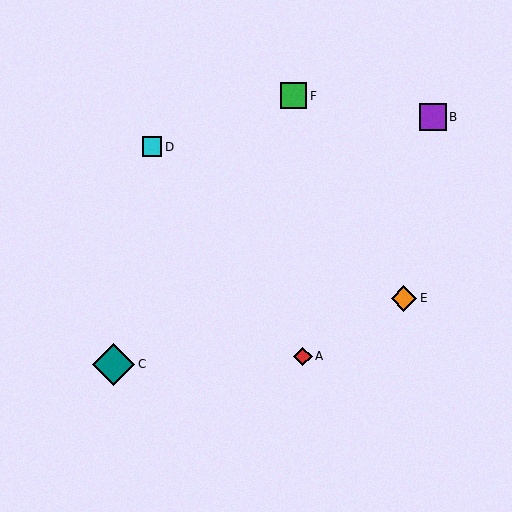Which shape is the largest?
The teal diamond (labeled C) is the largest.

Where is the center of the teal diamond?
The center of the teal diamond is at (114, 364).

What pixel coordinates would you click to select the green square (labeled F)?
Click at (294, 96) to select the green square F.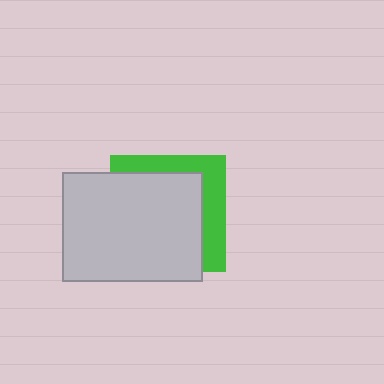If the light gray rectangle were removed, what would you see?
You would see the complete green square.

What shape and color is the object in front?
The object in front is a light gray rectangle.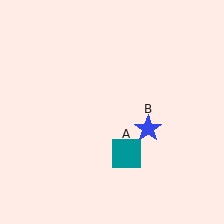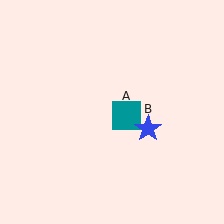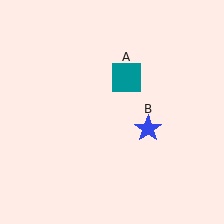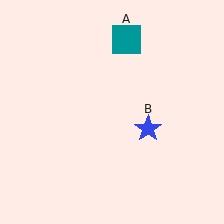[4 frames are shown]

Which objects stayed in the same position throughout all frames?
Blue star (object B) remained stationary.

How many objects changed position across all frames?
1 object changed position: teal square (object A).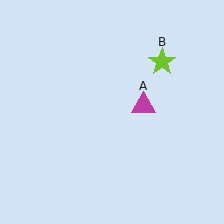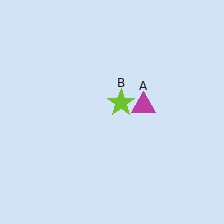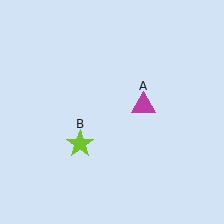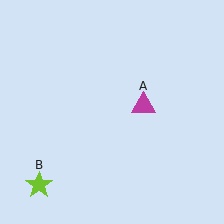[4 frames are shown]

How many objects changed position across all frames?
1 object changed position: lime star (object B).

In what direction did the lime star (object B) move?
The lime star (object B) moved down and to the left.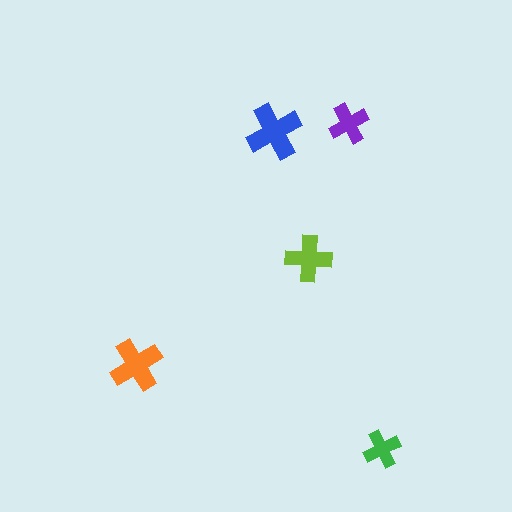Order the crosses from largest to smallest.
the blue one, the orange one, the lime one, the purple one, the green one.